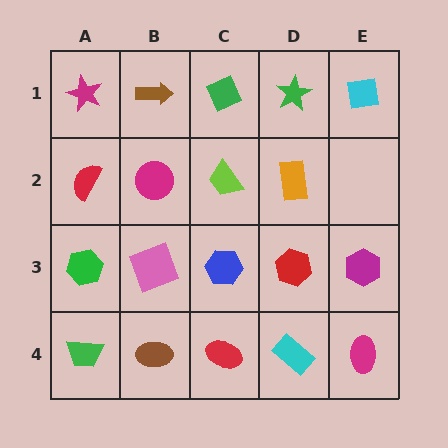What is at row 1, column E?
A cyan square.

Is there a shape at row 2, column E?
No, that cell is empty.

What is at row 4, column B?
A brown ellipse.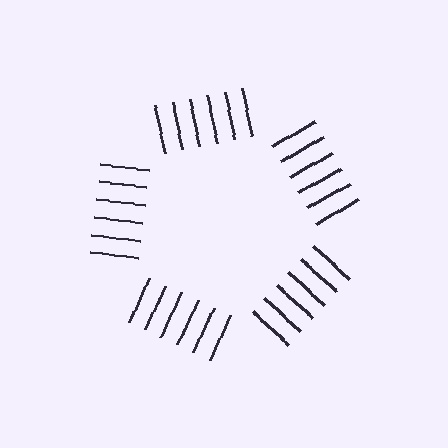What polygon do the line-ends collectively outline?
An illusory pentagon — the line segments terminate on its edges but no continuous stroke is drawn.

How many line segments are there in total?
30 — 6 along each of the 5 edges.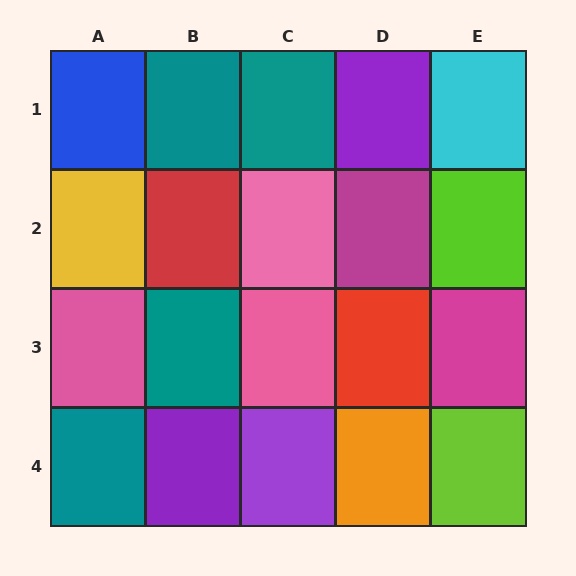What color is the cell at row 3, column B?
Teal.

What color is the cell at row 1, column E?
Cyan.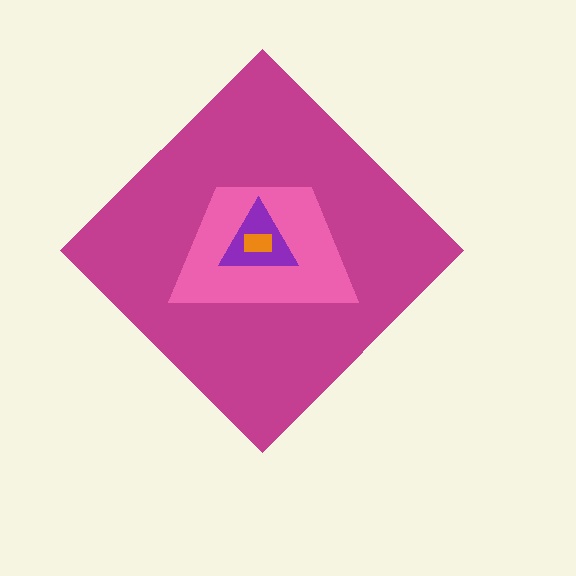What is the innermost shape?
The orange rectangle.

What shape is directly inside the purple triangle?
The orange rectangle.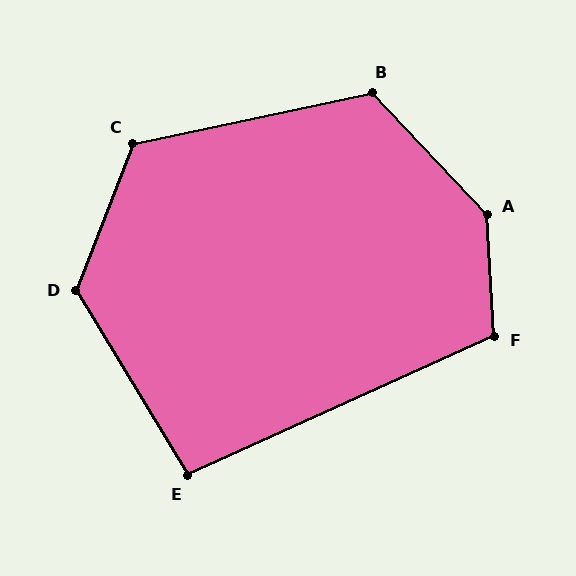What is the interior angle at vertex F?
Approximately 111 degrees (obtuse).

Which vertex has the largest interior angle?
A, at approximately 140 degrees.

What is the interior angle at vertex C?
Approximately 123 degrees (obtuse).